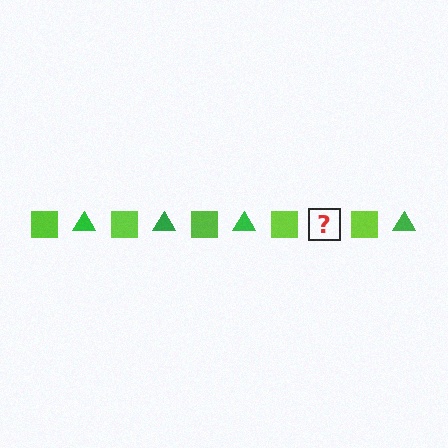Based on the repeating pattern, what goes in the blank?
The blank should be a green triangle.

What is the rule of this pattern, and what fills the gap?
The rule is that the pattern alternates between lime square and green triangle. The gap should be filled with a green triangle.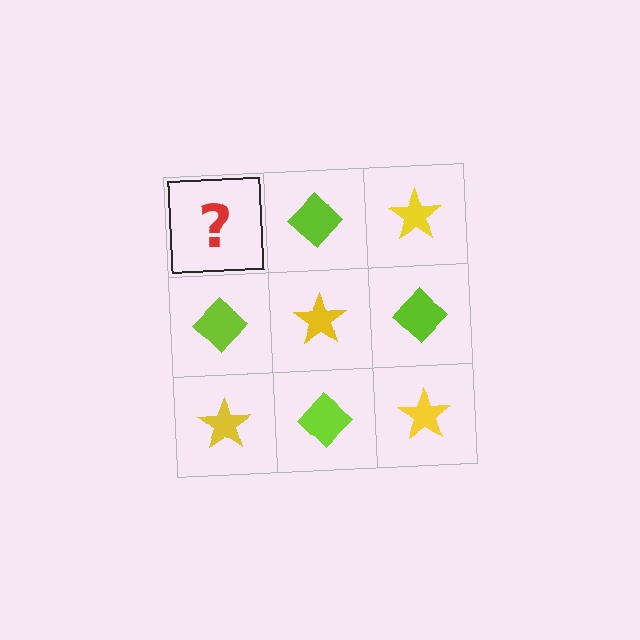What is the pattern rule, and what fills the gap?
The rule is that it alternates yellow star and lime diamond in a checkerboard pattern. The gap should be filled with a yellow star.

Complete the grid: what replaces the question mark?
The question mark should be replaced with a yellow star.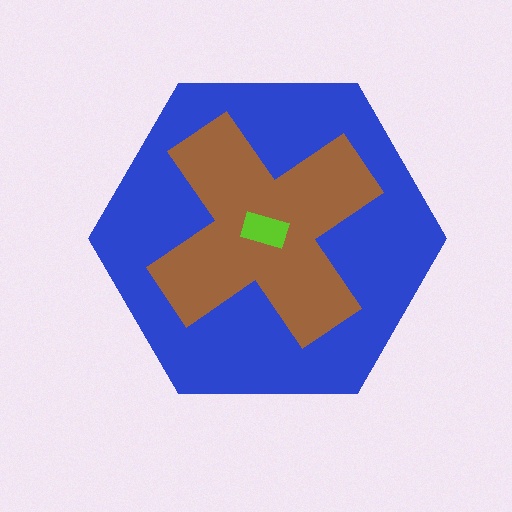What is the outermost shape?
The blue hexagon.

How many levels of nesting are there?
3.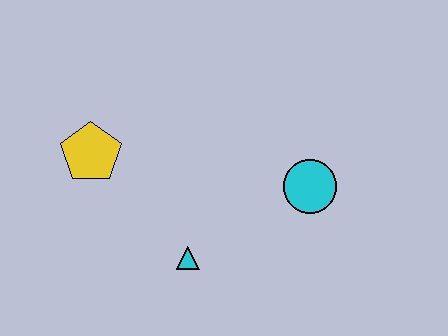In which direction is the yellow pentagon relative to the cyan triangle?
The yellow pentagon is above the cyan triangle.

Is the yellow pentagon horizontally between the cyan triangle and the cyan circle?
No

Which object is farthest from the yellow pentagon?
The cyan circle is farthest from the yellow pentagon.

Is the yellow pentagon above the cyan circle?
Yes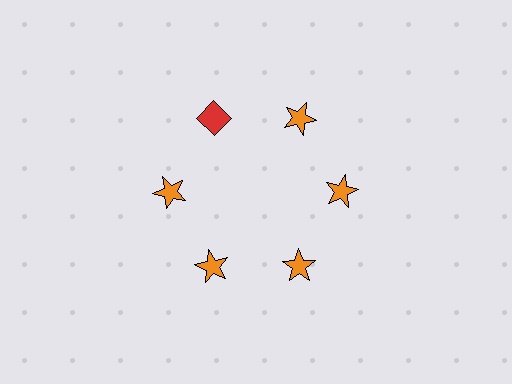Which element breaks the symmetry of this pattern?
The red diamond at roughly the 11 o'clock position breaks the symmetry. All other shapes are orange stars.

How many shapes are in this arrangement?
There are 6 shapes arranged in a ring pattern.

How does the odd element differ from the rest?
It differs in both color (red instead of orange) and shape (diamond instead of star).